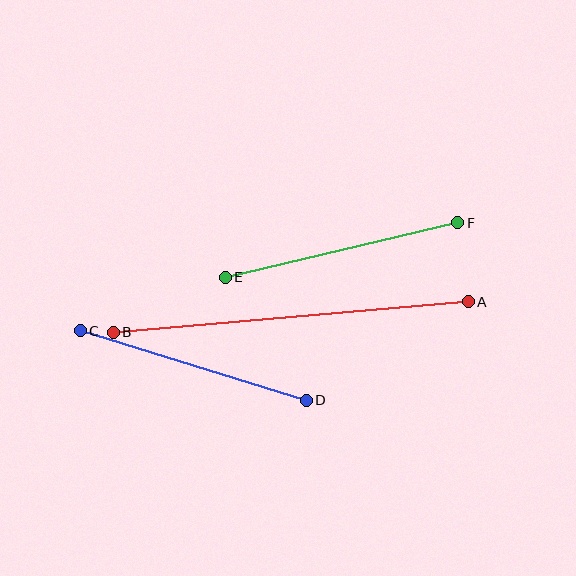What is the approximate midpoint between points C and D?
The midpoint is at approximately (193, 366) pixels.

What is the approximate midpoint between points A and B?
The midpoint is at approximately (291, 317) pixels.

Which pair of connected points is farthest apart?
Points A and B are farthest apart.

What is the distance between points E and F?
The distance is approximately 239 pixels.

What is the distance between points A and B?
The distance is approximately 356 pixels.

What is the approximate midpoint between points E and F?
The midpoint is at approximately (342, 250) pixels.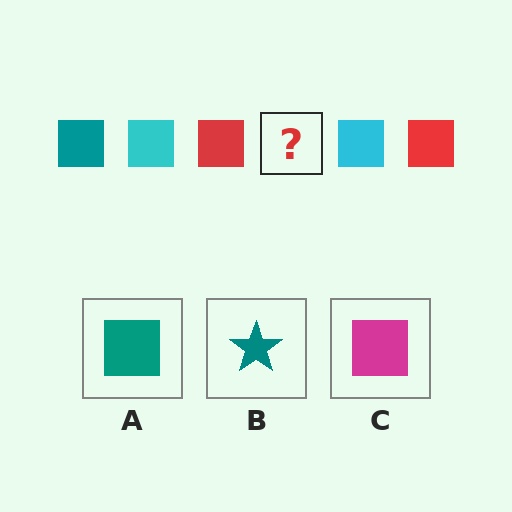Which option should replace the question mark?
Option A.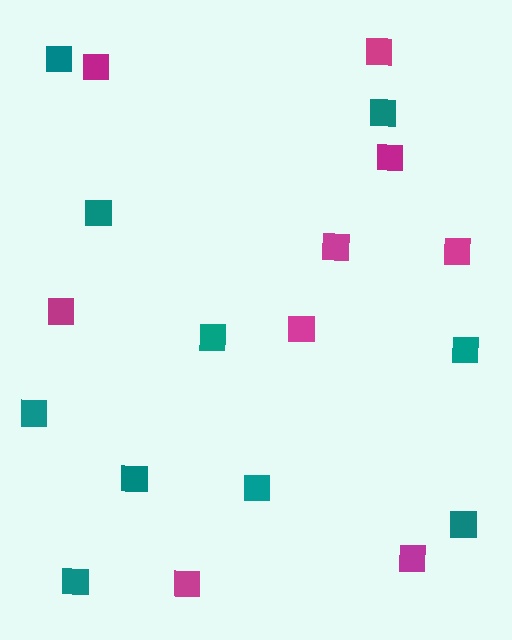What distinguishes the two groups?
There are 2 groups: one group of magenta squares (9) and one group of teal squares (10).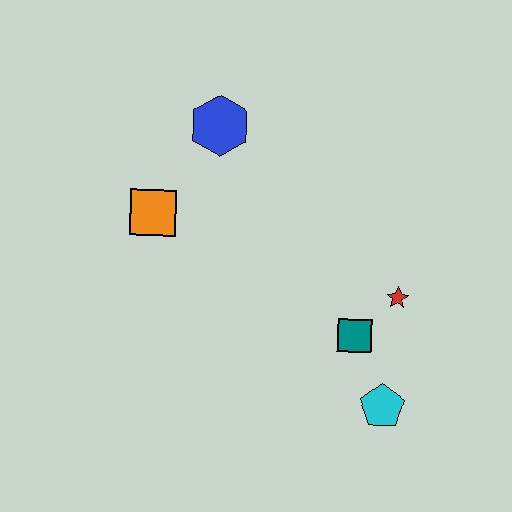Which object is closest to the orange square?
The blue hexagon is closest to the orange square.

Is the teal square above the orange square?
No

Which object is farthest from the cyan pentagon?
The blue hexagon is farthest from the cyan pentagon.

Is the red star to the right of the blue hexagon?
Yes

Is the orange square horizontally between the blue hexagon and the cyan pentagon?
No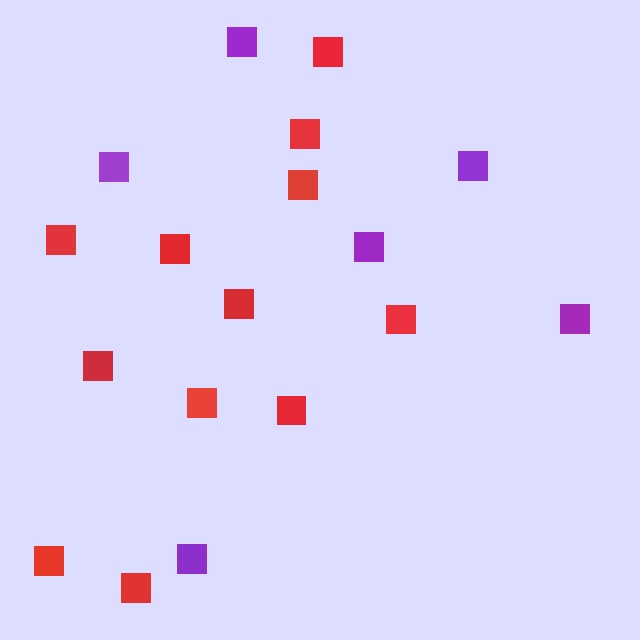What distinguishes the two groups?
There are 2 groups: one group of purple squares (6) and one group of red squares (12).